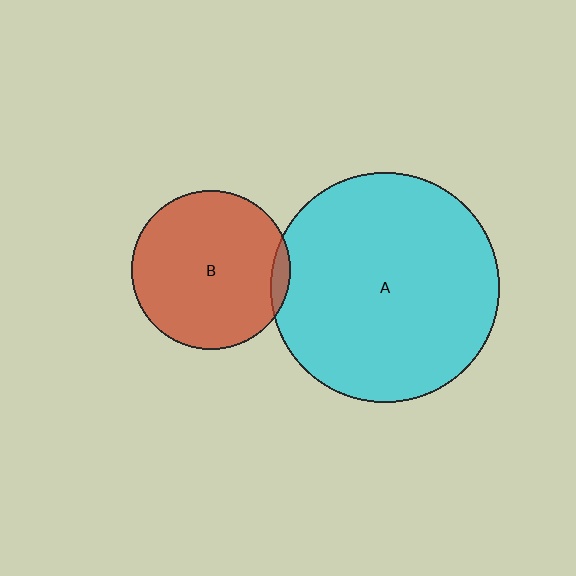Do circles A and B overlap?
Yes.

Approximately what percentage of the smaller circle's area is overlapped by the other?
Approximately 5%.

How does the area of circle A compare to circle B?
Approximately 2.1 times.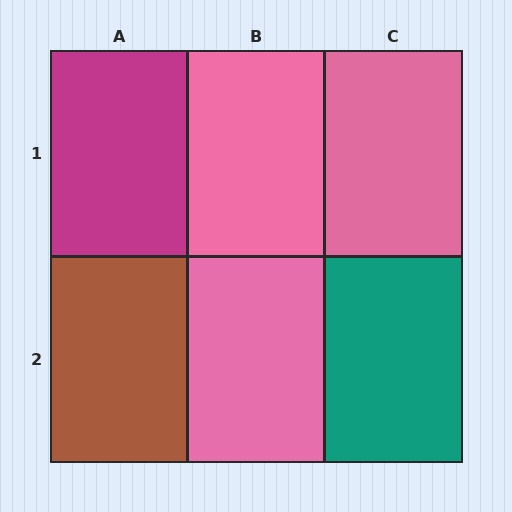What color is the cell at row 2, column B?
Pink.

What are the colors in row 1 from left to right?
Magenta, pink, pink.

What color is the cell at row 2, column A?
Brown.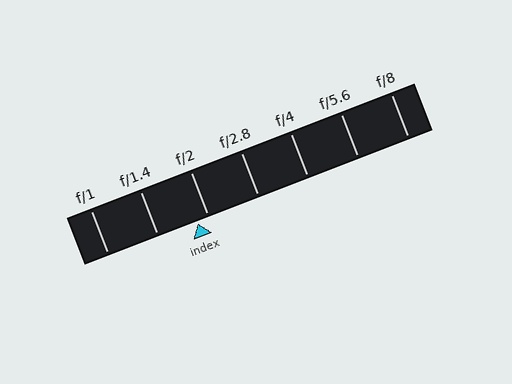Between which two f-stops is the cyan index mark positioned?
The index mark is between f/1.4 and f/2.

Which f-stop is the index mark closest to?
The index mark is closest to f/2.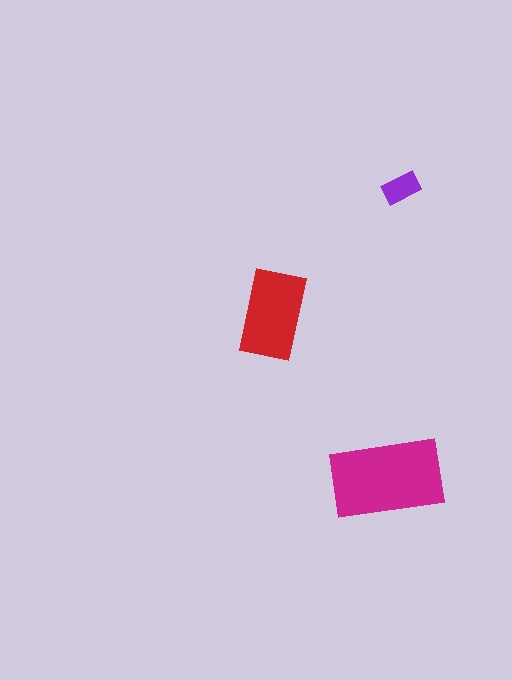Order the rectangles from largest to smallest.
the magenta one, the red one, the purple one.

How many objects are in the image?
There are 3 objects in the image.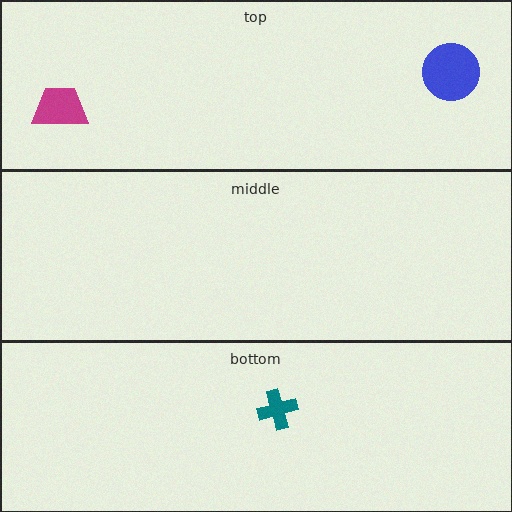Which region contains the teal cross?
The bottom region.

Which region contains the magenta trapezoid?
The top region.